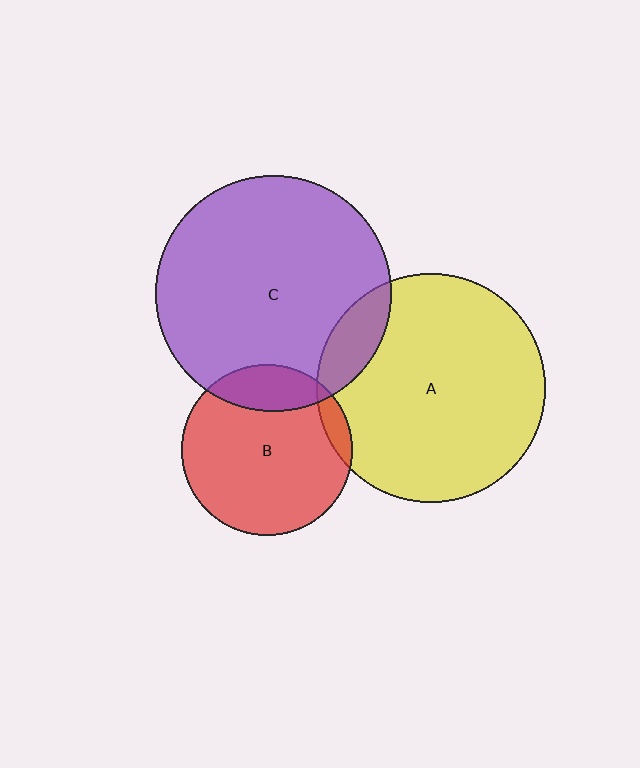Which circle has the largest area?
Circle C (purple).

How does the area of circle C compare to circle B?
Approximately 1.9 times.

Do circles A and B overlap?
Yes.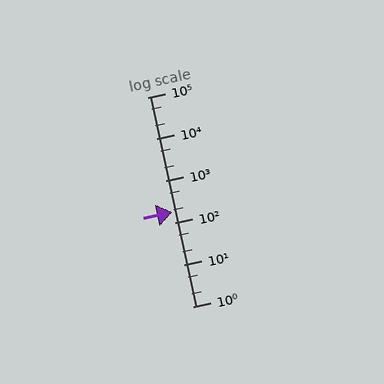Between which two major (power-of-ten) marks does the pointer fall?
The pointer is between 100 and 1000.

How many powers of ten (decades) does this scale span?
The scale spans 5 decades, from 1 to 100000.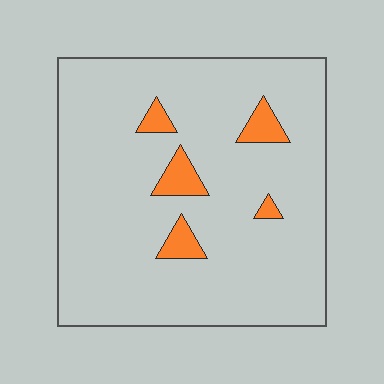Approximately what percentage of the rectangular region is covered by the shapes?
Approximately 5%.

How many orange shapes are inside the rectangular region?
5.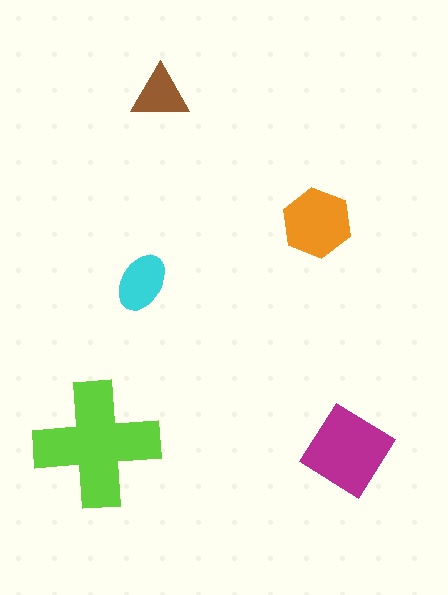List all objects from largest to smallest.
The lime cross, the magenta diamond, the orange hexagon, the cyan ellipse, the brown triangle.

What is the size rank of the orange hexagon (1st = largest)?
3rd.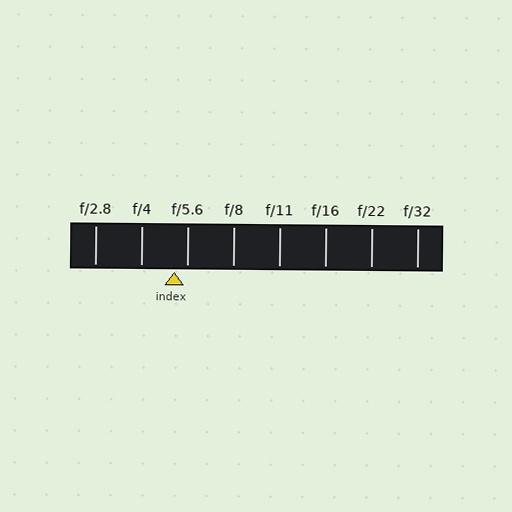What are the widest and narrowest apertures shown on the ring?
The widest aperture shown is f/2.8 and the narrowest is f/32.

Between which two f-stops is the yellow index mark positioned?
The index mark is between f/4 and f/5.6.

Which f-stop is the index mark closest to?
The index mark is closest to f/5.6.